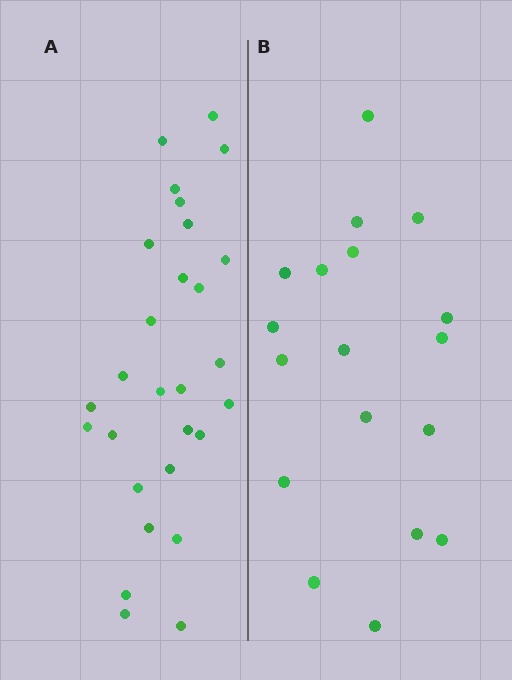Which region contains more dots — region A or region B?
Region A (the left region) has more dots.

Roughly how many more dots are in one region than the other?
Region A has roughly 10 or so more dots than region B.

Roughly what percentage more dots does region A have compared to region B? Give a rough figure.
About 55% more.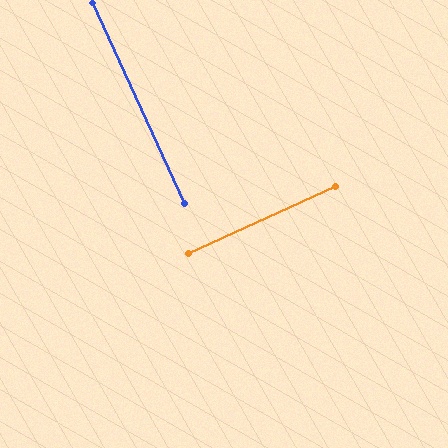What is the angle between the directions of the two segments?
Approximately 90 degrees.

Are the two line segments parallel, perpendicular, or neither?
Perpendicular — they meet at approximately 90°.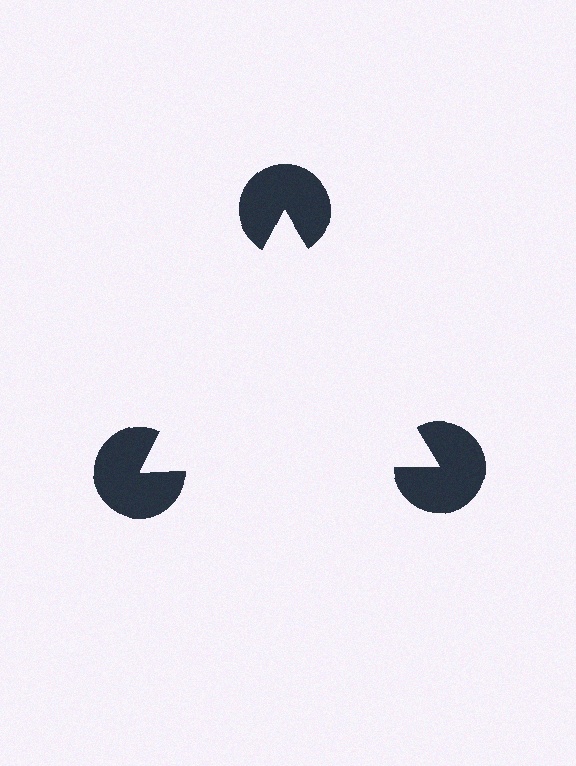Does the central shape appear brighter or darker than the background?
It typically appears slightly brighter than the background, even though no actual brightness change is drawn.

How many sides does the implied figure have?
3 sides.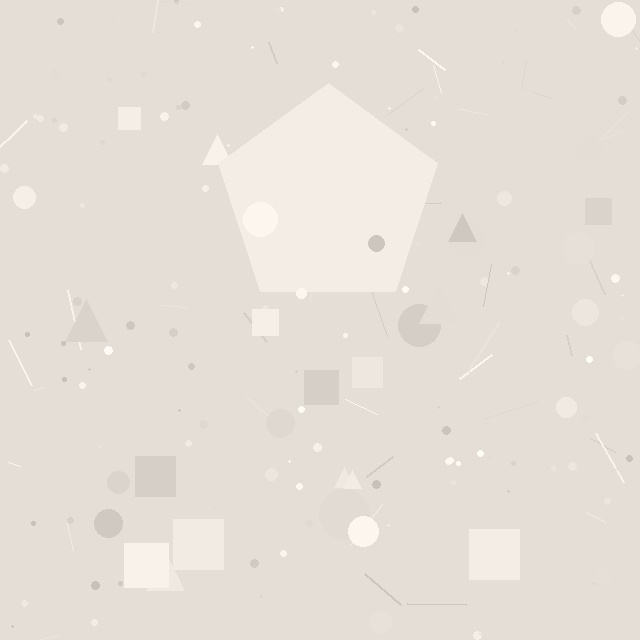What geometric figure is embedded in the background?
A pentagon is embedded in the background.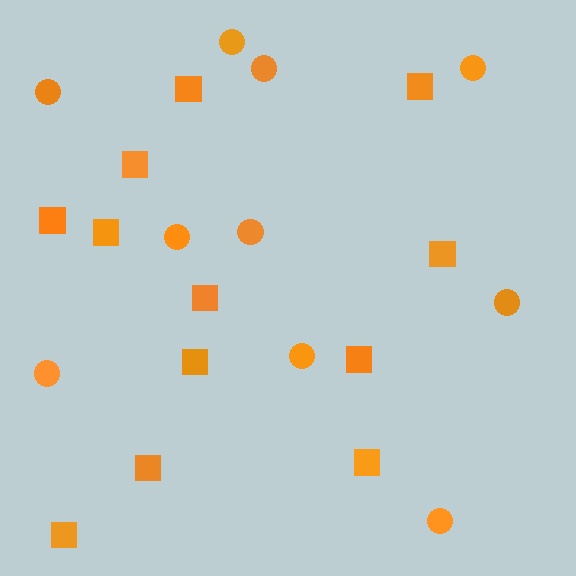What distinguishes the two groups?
There are 2 groups: one group of circles (10) and one group of squares (12).